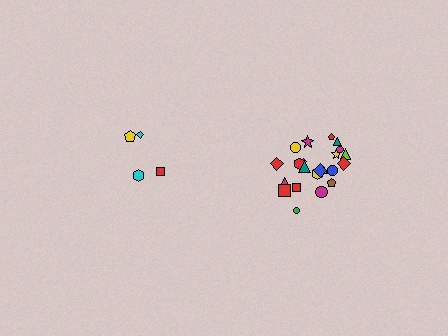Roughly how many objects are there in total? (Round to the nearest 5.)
Roughly 25 objects in total.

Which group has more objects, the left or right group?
The right group.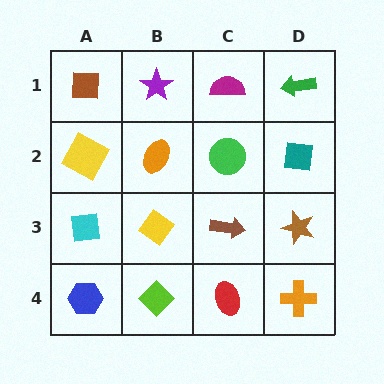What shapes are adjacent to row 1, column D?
A teal square (row 2, column D), a magenta semicircle (row 1, column C).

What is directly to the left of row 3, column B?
A cyan square.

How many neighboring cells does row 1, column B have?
3.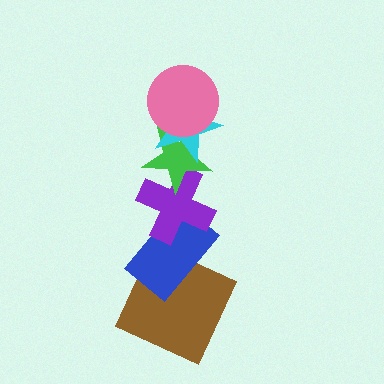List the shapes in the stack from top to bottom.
From top to bottom: the pink circle, the cyan star, the green star, the purple cross, the blue rectangle, the brown square.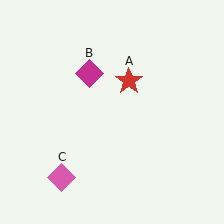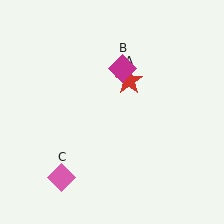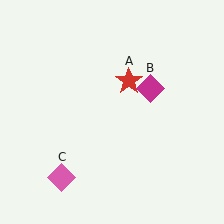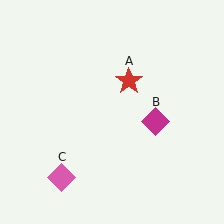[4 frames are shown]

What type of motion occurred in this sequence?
The magenta diamond (object B) rotated clockwise around the center of the scene.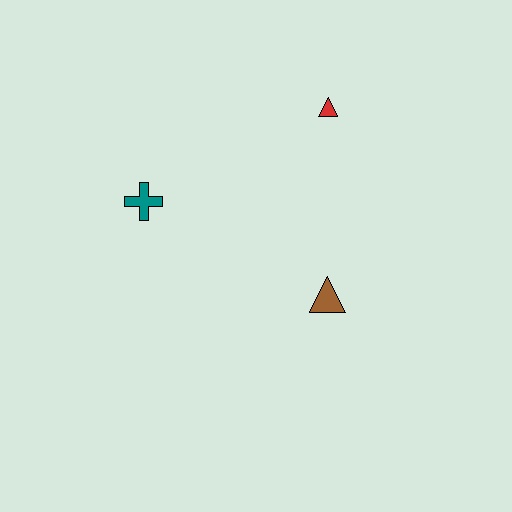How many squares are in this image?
There are no squares.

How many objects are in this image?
There are 3 objects.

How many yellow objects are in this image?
There are no yellow objects.